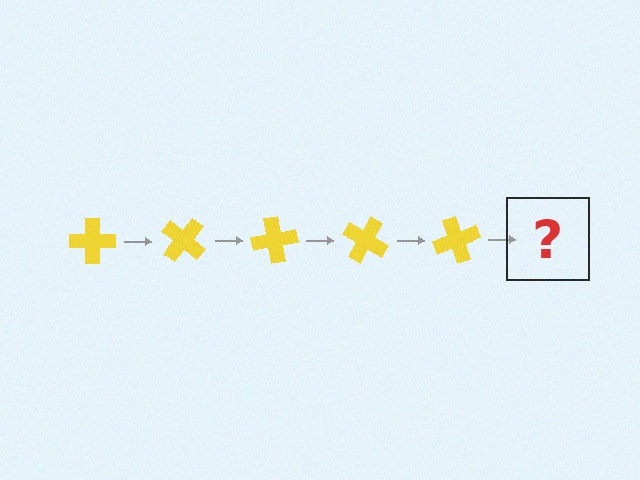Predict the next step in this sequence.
The next step is a yellow cross rotated 200 degrees.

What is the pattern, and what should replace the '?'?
The pattern is that the cross rotates 40 degrees each step. The '?' should be a yellow cross rotated 200 degrees.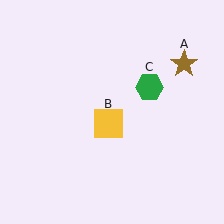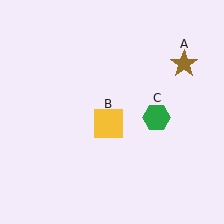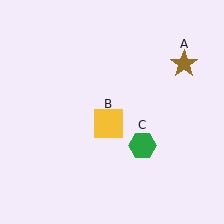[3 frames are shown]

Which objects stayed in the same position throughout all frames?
Brown star (object A) and yellow square (object B) remained stationary.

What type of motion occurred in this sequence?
The green hexagon (object C) rotated clockwise around the center of the scene.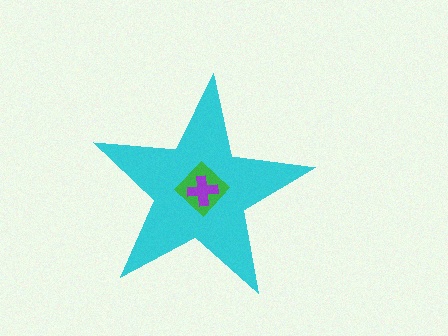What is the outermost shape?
The cyan star.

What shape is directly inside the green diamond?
The purple cross.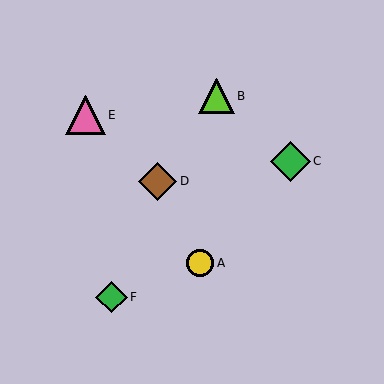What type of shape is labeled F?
Shape F is a green diamond.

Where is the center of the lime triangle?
The center of the lime triangle is at (216, 96).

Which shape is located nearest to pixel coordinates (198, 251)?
The yellow circle (labeled A) at (200, 263) is nearest to that location.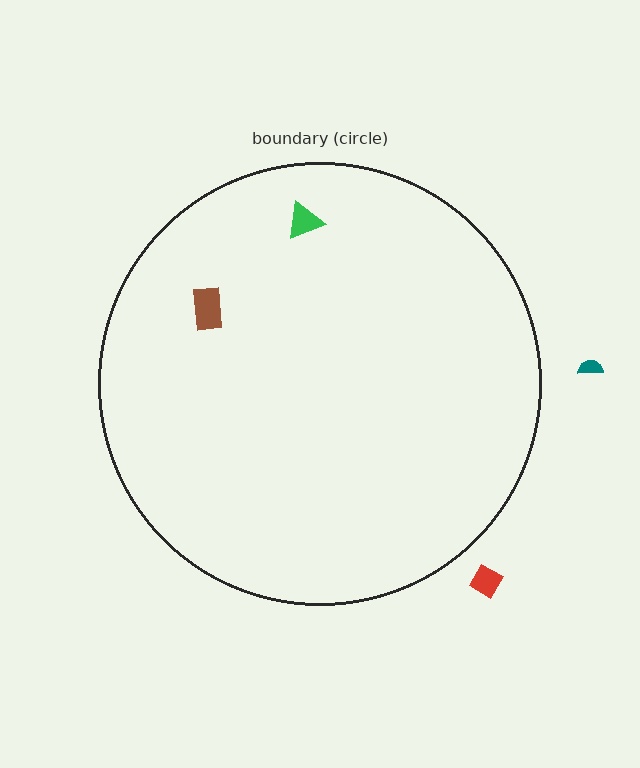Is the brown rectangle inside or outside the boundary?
Inside.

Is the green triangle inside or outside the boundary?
Inside.